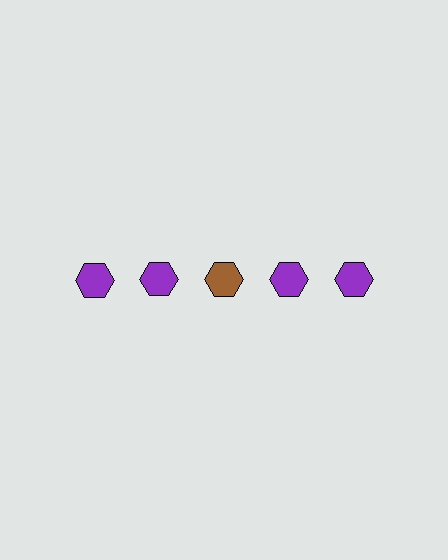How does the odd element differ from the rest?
It has a different color: brown instead of purple.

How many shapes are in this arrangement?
There are 5 shapes arranged in a grid pattern.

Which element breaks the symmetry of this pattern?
The brown hexagon in the top row, center column breaks the symmetry. All other shapes are purple hexagons.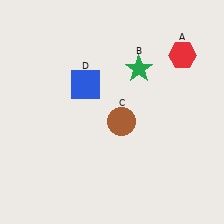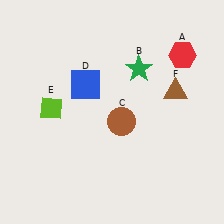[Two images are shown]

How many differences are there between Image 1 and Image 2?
There are 2 differences between the two images.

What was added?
A lime diamond (E), a brown triangle (F) were added in Image 2.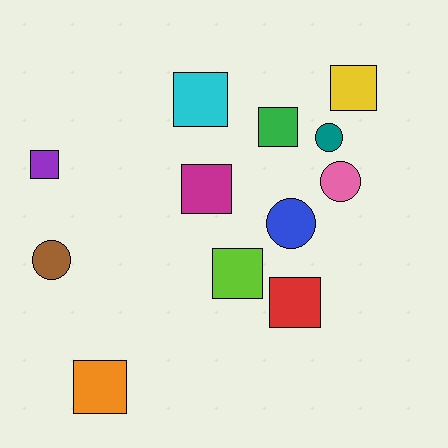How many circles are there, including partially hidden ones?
There are 4 circles.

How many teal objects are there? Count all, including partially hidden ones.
There is 1 teal object.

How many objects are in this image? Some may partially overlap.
There are 12 objects.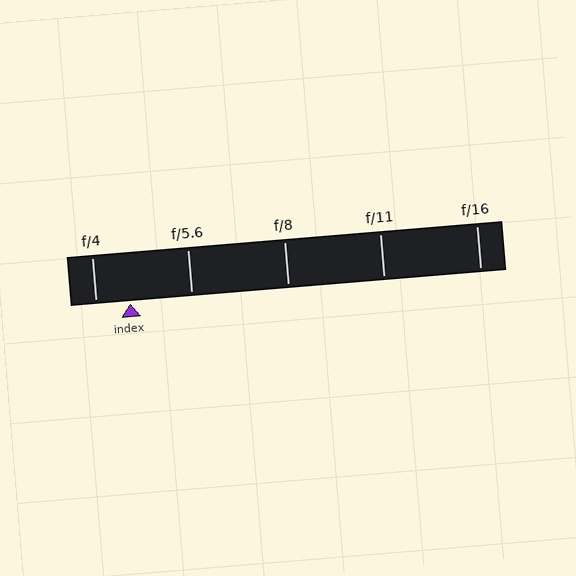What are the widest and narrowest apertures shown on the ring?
The widest aperture shown is f/4 and the narrowest is f/16.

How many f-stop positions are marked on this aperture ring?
There are 5 f-stop positions marked.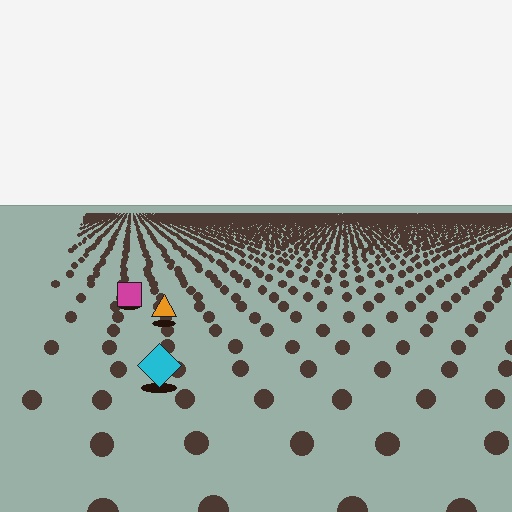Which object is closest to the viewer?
The cyan diamond is closest. The texture marks near it are larger and more spread out.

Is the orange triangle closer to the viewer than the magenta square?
Yes. The orange triangle is closer — you can tell from the texture gradient: the ground texture is coarser near it.